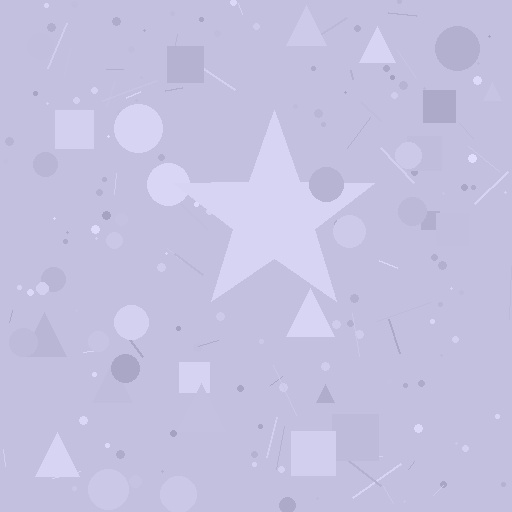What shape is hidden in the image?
A star is hidden in the image.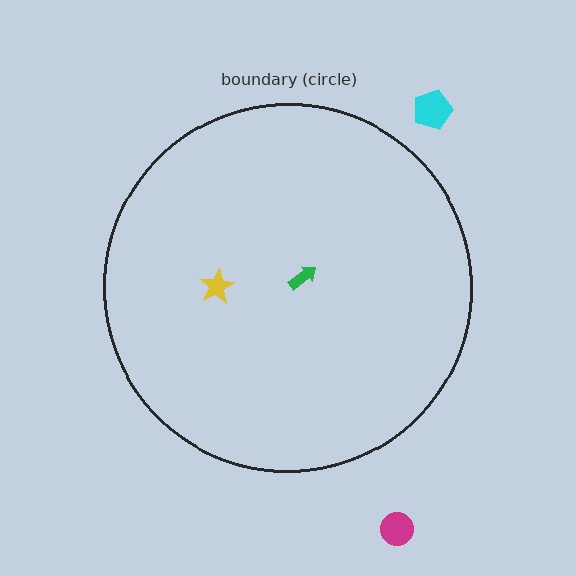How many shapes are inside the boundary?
2 inside, 2 outside.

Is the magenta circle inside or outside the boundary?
Outside.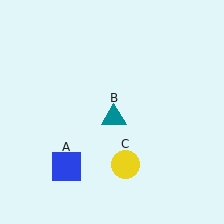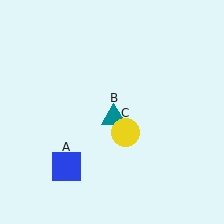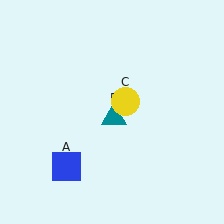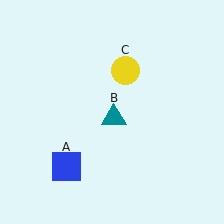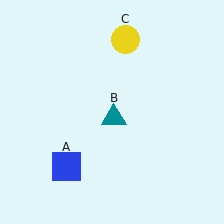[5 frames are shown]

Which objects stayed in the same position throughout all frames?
Blue square (object A) and teal triangle (object B) remained stationary.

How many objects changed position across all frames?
1 object changed position: yellow circle (object C).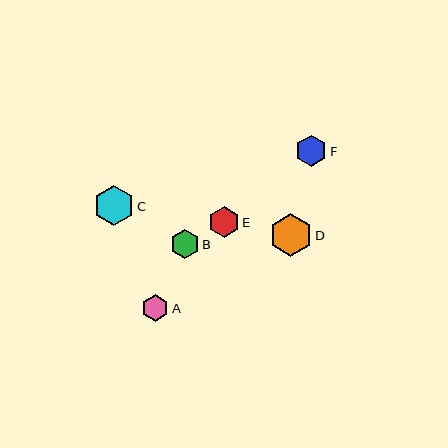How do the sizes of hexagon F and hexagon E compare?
Hexagon F and hexagon E are approximately the same size.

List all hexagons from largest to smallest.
From largest to smallest: D, C, F, E, B, A.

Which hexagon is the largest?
Hexagon D is the largest with a size of approximately 43 pixels.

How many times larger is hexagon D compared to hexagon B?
Hexagon D is approximately 1.5 times the size of hexagon B.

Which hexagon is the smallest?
Hexagon A is the smallest with a size of approximately 27 pixels.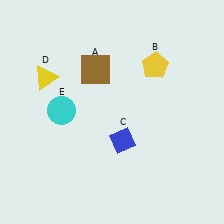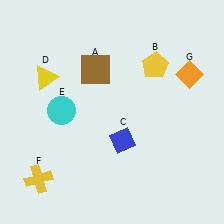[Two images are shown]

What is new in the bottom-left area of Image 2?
A yellow cross (F) was added in the bottom-left area of Image 2.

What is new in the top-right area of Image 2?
An orange diamond (G) was added in the top-right area of Image 2.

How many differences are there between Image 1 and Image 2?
There are 2 differences between the two images.